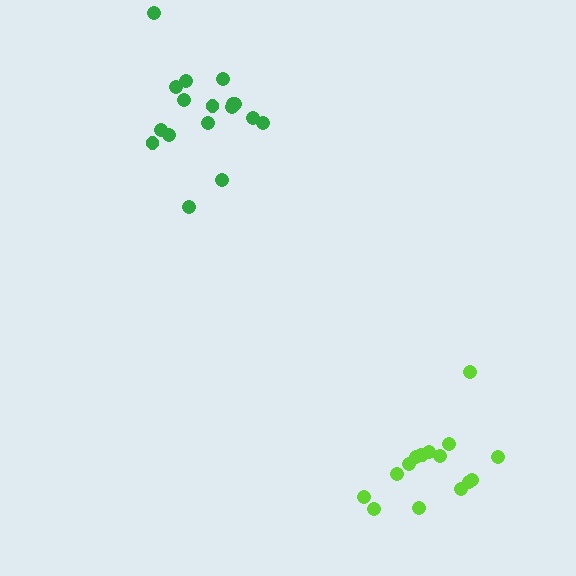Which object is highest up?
The green cluster is topmost.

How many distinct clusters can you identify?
There are 2 distinct clusters.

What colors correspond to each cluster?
The clusters are colored: green, lime.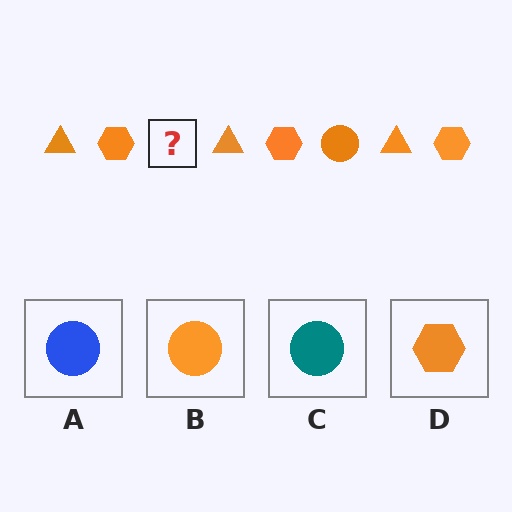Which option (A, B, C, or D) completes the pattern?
B.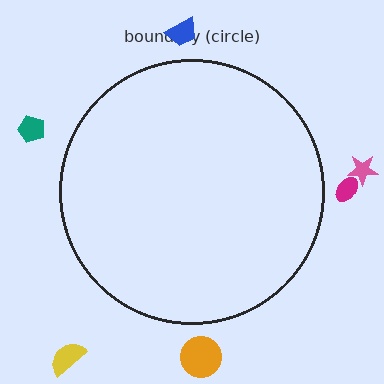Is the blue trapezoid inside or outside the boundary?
Outside.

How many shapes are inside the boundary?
0 inside, 6 outside.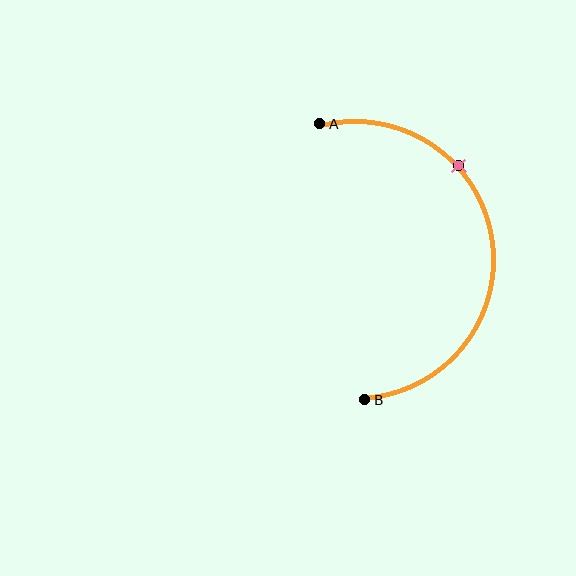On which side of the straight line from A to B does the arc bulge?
The arc bulges to the right of the straight line connecting A and B.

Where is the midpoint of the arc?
The arc midpoint is the point on the curve farthest from the straight line joining A and B. It sits to the right of that line.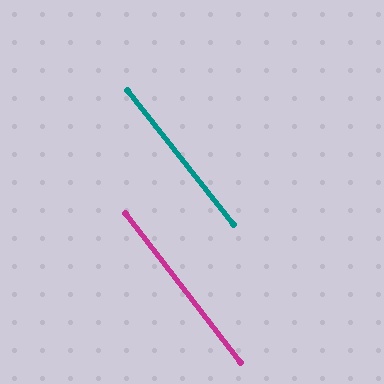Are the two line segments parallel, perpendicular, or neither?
Parallel — their directions differ by only 0.4°.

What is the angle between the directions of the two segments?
Approximately 0 degrees.